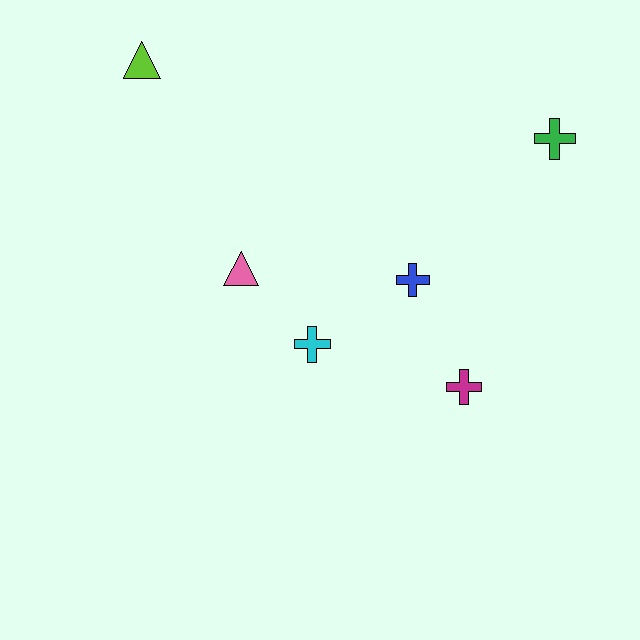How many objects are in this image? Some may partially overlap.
There are 6 objects.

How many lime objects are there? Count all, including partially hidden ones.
There is 1 lime object.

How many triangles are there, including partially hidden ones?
There are 2 triangles.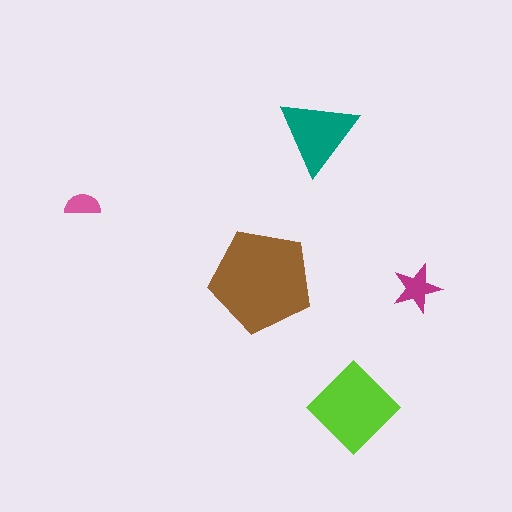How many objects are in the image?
There are 5 objects in the image.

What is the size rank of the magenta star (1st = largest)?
4th.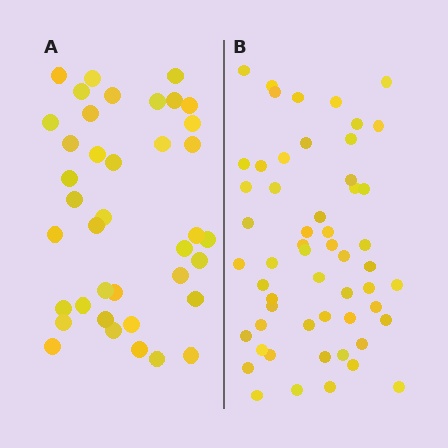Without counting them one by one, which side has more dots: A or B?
Region B (the right region) has more dots.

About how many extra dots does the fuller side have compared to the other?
Region B has approximately 15 more dots than region A.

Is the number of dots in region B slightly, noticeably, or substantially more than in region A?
Region B has noticeably more, but not dramatically so. The ratio is roughly 1.4 to 1.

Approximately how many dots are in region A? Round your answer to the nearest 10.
About 40 dots. (The exact count is 39, which rounds to 40.)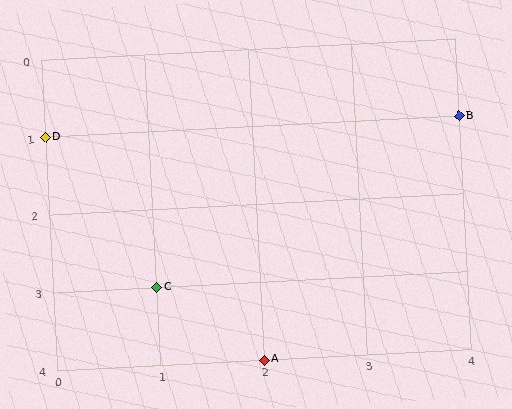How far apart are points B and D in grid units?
Points B and D are 4 columns apart.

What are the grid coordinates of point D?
Point D is at grid coordinates (0, 1).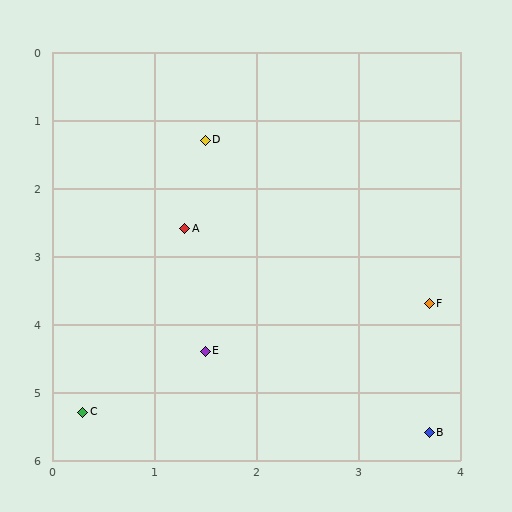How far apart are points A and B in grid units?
Points A and B are about 3.8 grid units apart.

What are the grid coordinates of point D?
Point D is at approximately (1.5, 1.3).